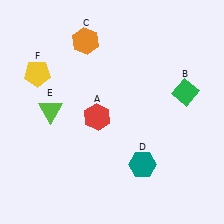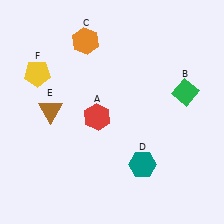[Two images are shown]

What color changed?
The triangle (E) changed from lime in Image 1 to brown in Image 2.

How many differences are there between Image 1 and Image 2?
There is 1 difference between the two images.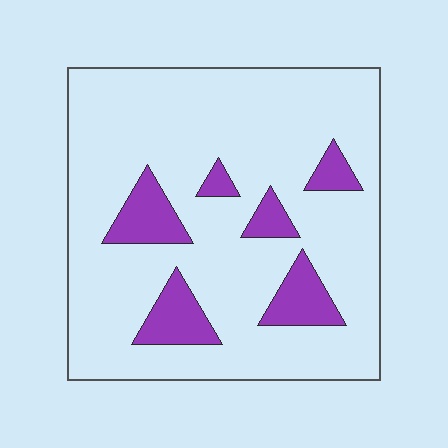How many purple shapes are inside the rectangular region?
6.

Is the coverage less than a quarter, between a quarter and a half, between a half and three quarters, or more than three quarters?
Less than a quarter.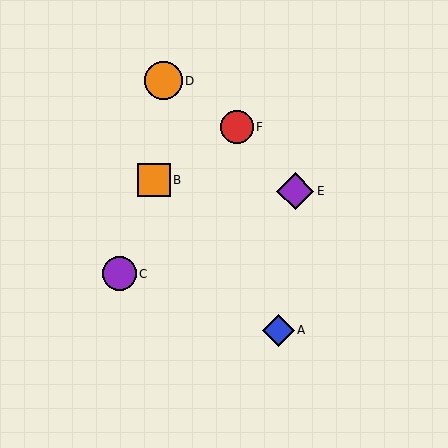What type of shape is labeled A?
Shape A is a blue diamond.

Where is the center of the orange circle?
The center of the orange circle is at (163, 81).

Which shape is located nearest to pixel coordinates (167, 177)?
The orange square (labeled B) at (154, 180) is nearest to that location.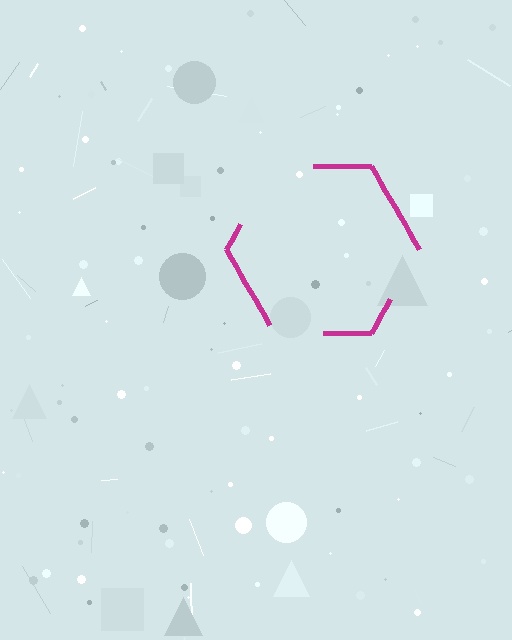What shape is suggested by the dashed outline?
The dashed outline suggests a hexagon.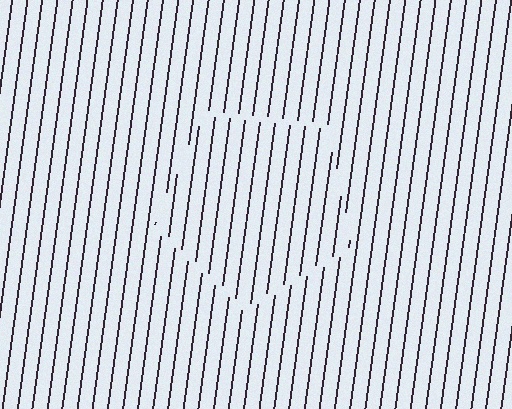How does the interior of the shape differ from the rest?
The interior of the shape contains the same grating, shifted by half a period — the contour is defined by the phase discontinuity where line-ends from the inner and outer gratings abut.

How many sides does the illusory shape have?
5 sides — the line-ends trace a pentagon.